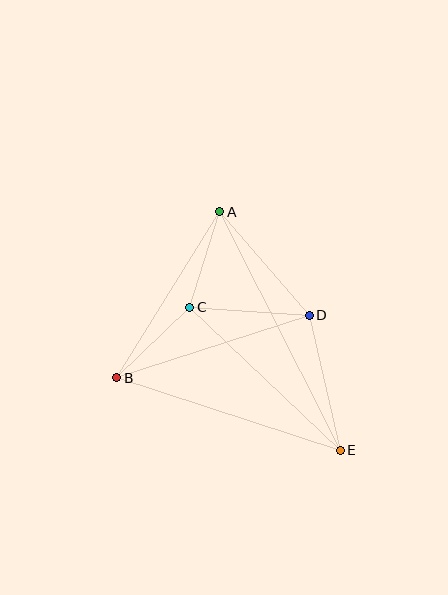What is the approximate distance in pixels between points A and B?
The distance between A and B is approximately 195 pixels.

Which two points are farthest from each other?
Points A and E are farthest from each other.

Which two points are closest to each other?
Points A and C are closest to each other.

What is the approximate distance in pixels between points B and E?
The distance between B and E is approximately 235 pixels.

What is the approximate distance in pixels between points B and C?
The distance between B and C is approximately 102 pixels.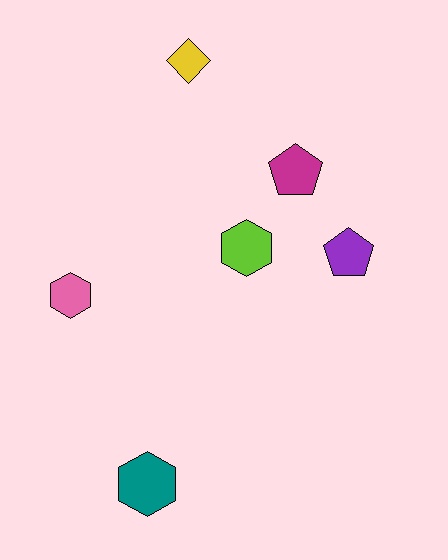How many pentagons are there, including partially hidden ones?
There are 2 pentagons.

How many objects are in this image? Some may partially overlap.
There are 6 objects.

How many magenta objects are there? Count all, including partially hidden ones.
There is 1 magenta object.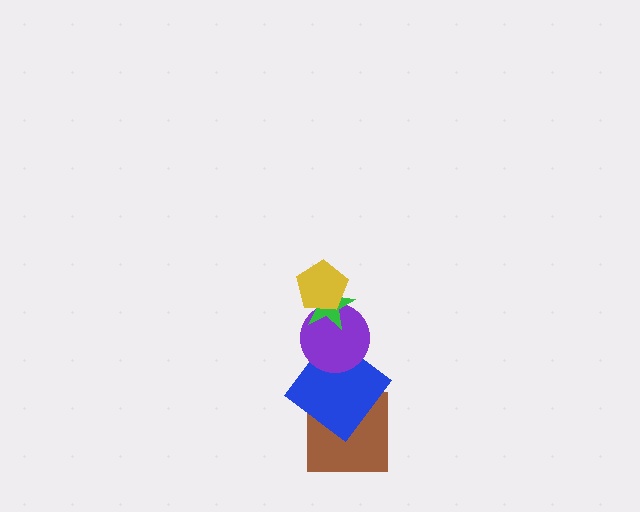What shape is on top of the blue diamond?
The purple circle is on top of the blue diamond.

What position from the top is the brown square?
The brown square is 5th from the top.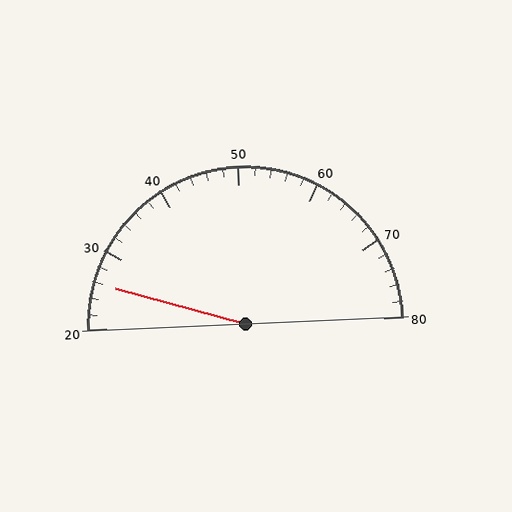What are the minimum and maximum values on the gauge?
The gauge ranges from 20 to 80.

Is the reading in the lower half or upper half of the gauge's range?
The reading is in the lower half of the range (20 to 80).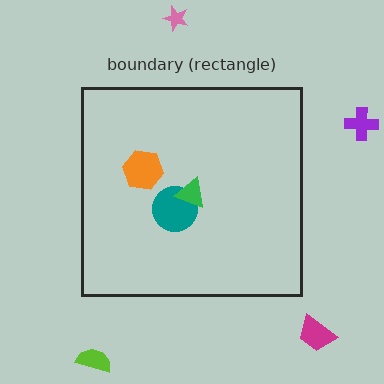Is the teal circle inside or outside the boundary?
Inside.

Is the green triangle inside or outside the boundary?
Inside.